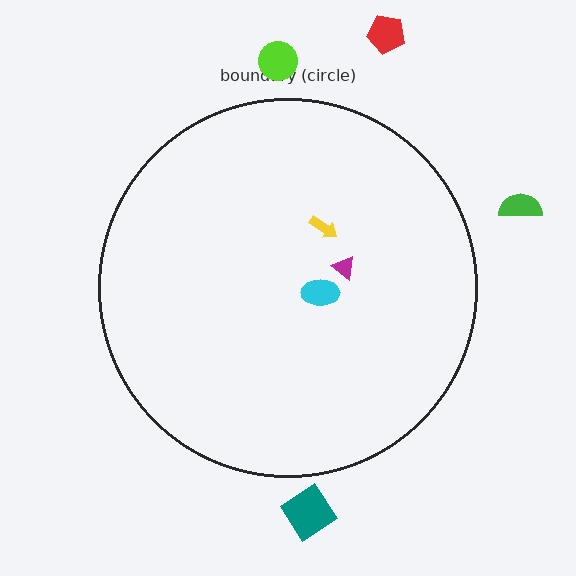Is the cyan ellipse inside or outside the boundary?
Inside.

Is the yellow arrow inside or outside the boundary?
Inside.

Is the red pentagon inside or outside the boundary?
Outside.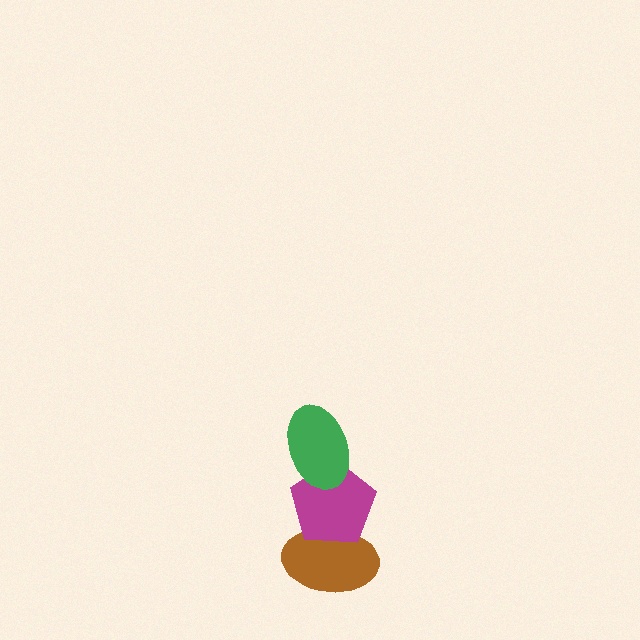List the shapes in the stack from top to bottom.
From top to bottom: the green ellipse, the magenta pentagon, the brown ellipse.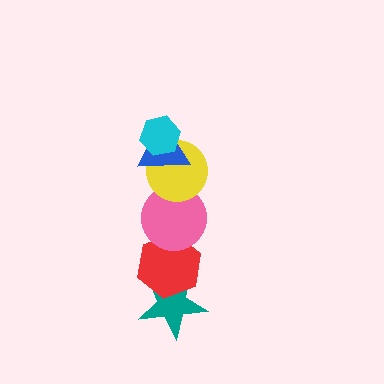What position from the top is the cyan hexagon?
The cyan hexagon is 1st from the top.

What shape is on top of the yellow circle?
The blue triangle is on top of the yellow circle.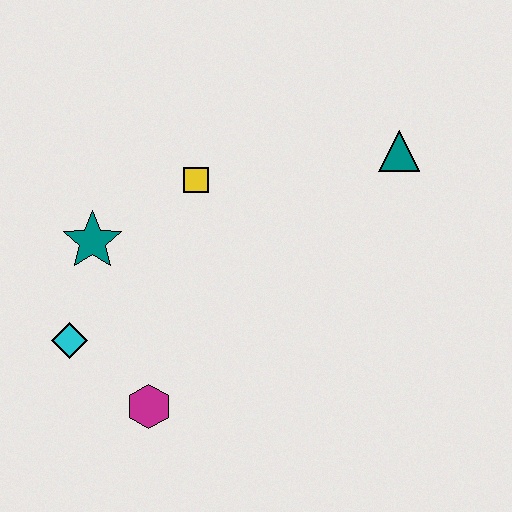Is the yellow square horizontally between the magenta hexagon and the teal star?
No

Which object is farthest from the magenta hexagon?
The teal triangle is farthest from the magenta hexagon.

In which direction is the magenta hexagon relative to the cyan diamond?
The magenta hexagon is to the right of the cyan diamond.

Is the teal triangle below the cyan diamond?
No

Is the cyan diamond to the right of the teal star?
No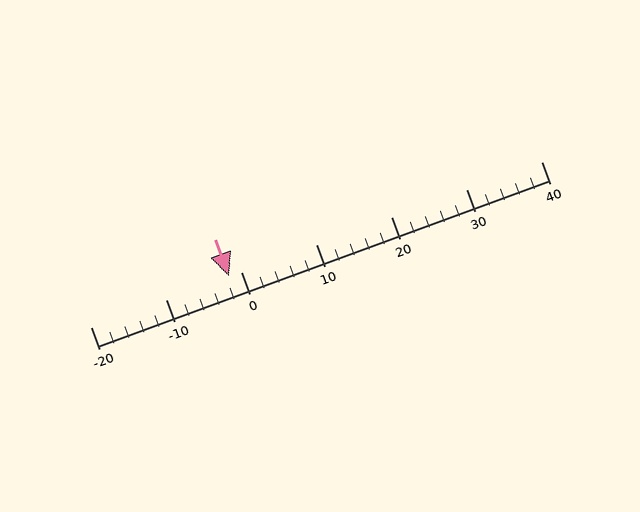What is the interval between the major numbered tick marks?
The major tick marks are spaced 10 units apart.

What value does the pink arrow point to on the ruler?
The pink arrow points to approximately -2.